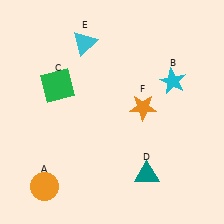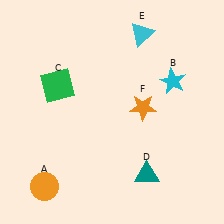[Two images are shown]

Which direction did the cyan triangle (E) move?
The cyan triangle (E) moved right.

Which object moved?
The cyan triangle (E) moved right.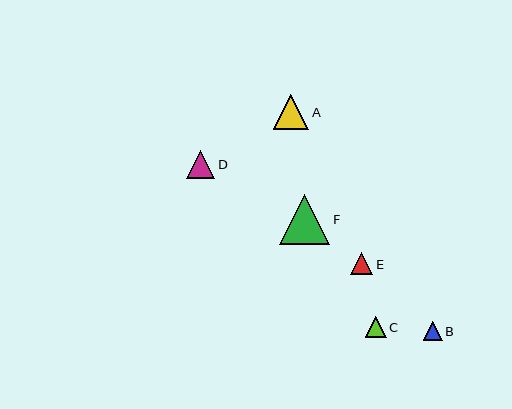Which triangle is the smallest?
Triangle B is the smallest with a size of approximately 19 pixels.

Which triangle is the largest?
Triangle F is the largest with a size of approximately 50 pixels.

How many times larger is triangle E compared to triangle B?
Triangle E is approximately 1.2 times the size of triangle B.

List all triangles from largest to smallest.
From largest to smallest: F, A, D, E, C, B.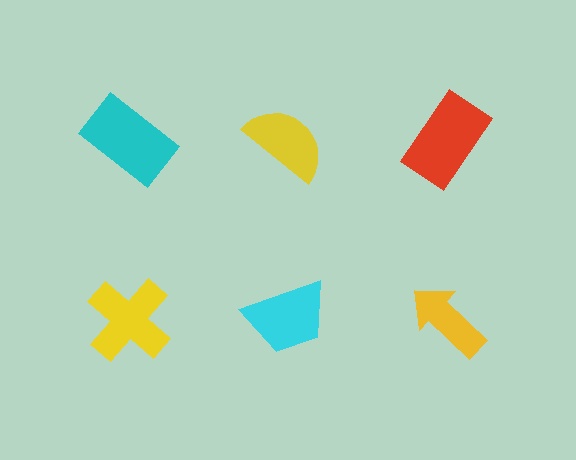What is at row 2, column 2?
A cyan trapezoid.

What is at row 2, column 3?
A yellow arrow.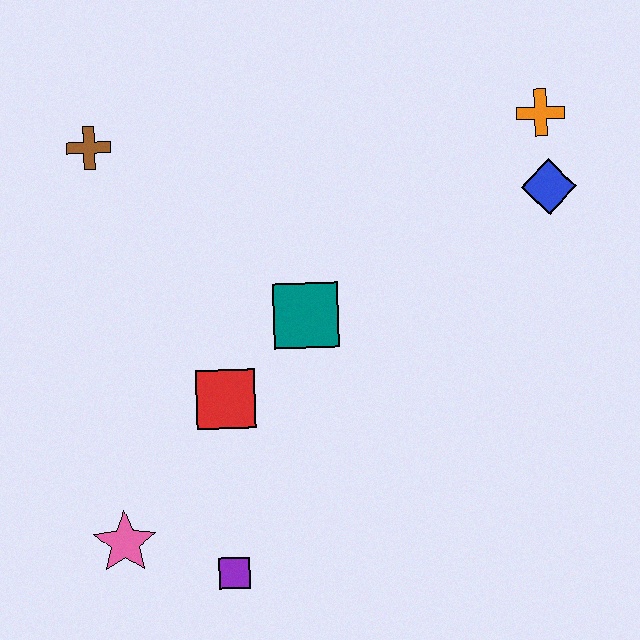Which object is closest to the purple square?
The pink star is closest to the purple square.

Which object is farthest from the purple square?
The orange cross is farthest from the purple square.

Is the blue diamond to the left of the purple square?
No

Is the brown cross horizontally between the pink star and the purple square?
No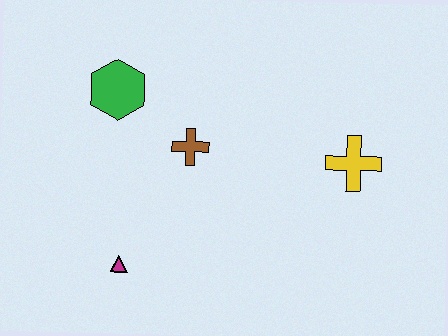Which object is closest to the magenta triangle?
The brown cross is closest to the magenta triangle.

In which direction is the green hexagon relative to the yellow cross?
The green hexagon is to the left of the yellow cross.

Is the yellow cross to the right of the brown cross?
Yes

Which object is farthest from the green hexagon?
The yellow cross is farthest from the green hexagon.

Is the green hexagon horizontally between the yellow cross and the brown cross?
No